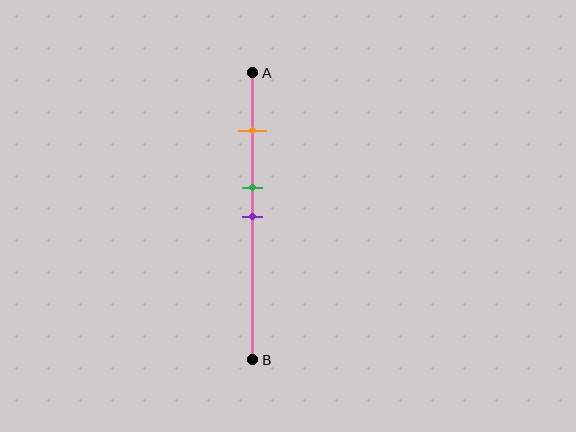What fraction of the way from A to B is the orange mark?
The orange mark is approximately 20% (0.2) of the way from A to B.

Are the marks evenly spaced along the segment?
No, the marks are not evenly spaced.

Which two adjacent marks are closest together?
The green and purple marks are the closest adjacent pair.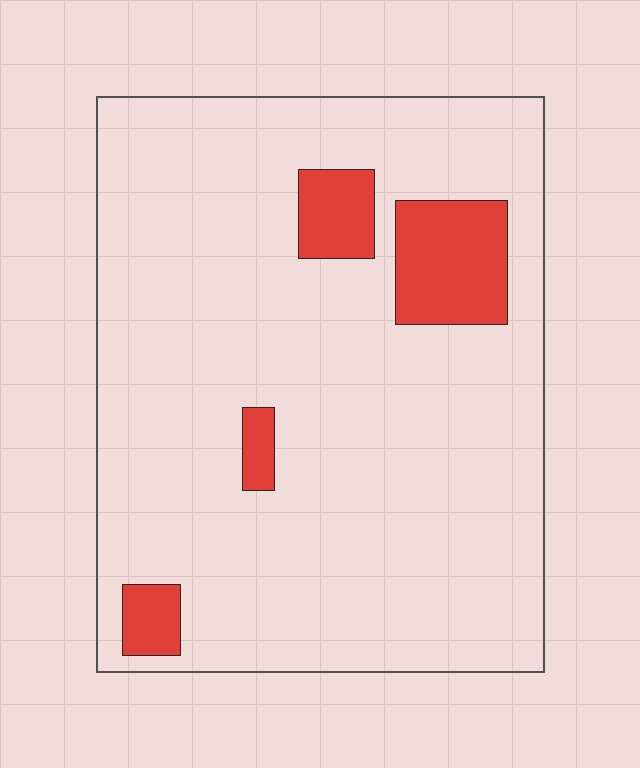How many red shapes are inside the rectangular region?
4.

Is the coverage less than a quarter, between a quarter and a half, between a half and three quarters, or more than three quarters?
Less than a quarter.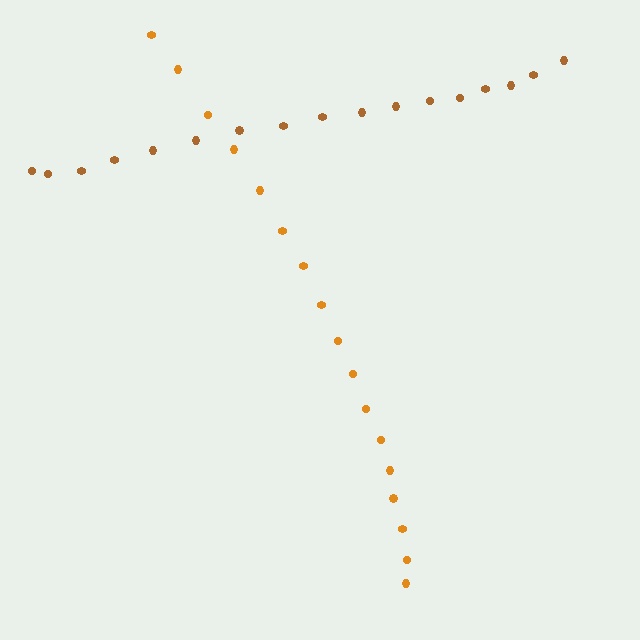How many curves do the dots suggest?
There are 2 distinct paths.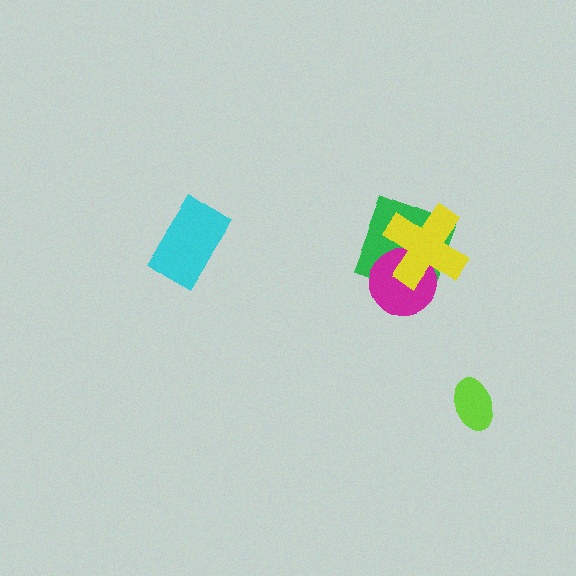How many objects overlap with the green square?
2 objects overlap with the green square.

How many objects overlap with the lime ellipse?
0 objects overlap with the lime ellipse.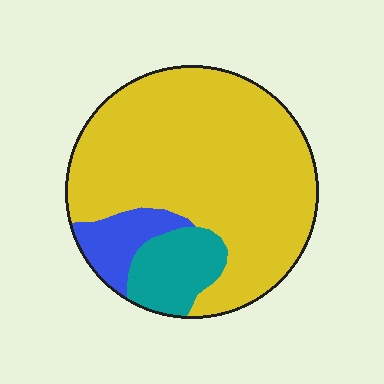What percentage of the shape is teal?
Teal covers 13% of the shape.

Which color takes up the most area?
Yellow, at roughly 75%.